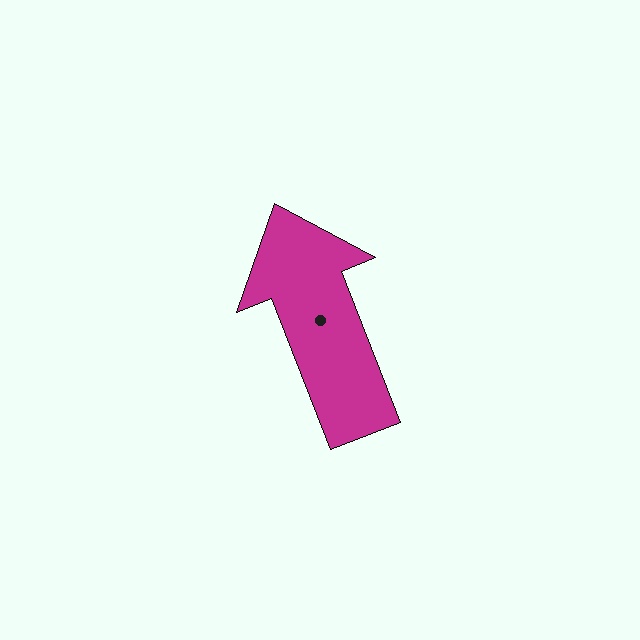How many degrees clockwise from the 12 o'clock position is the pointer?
Approximately 338 degrees.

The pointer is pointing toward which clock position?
Roughly 11 o'clock.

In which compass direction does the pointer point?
North.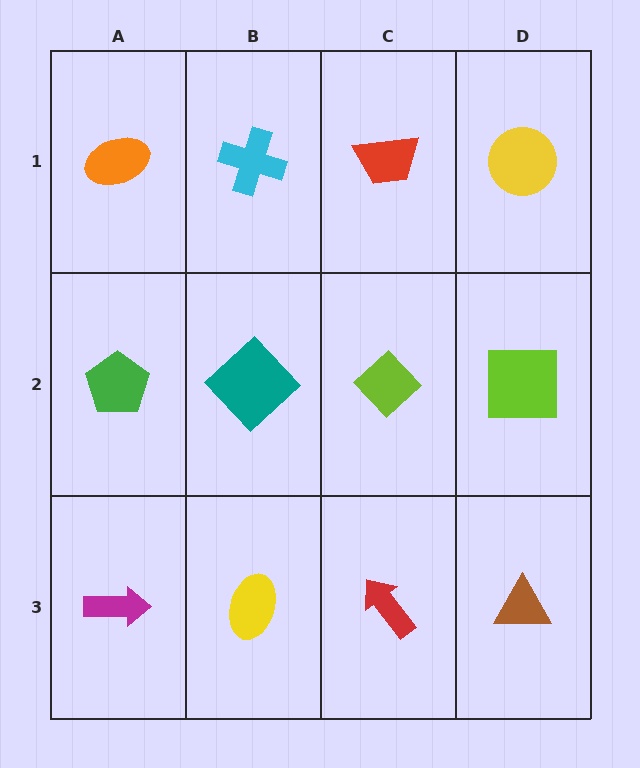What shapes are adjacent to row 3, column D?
A lime square (row 2, column D), a red arrow (row 3, column C).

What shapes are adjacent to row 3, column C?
A lime diamond (row 2, column C), a yellow ellipse (row 3, column B), a brown triangle (row 3, column D).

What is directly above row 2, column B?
A cyan cross.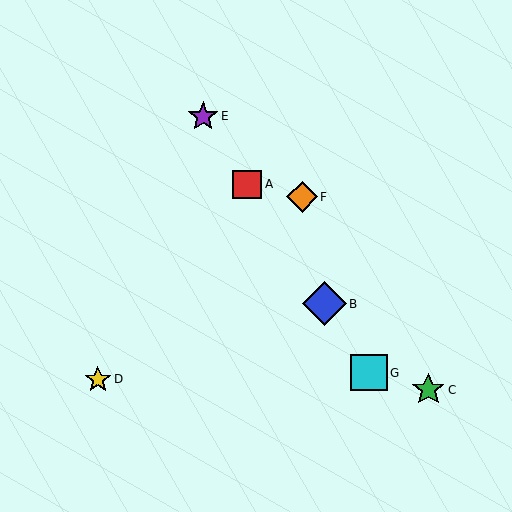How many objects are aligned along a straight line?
4 objects (A, B, E, G) are aligned along a straight line.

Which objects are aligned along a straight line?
Objects A, B, E, G are aligned along a straight line.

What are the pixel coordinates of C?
Object C is at (428, 390).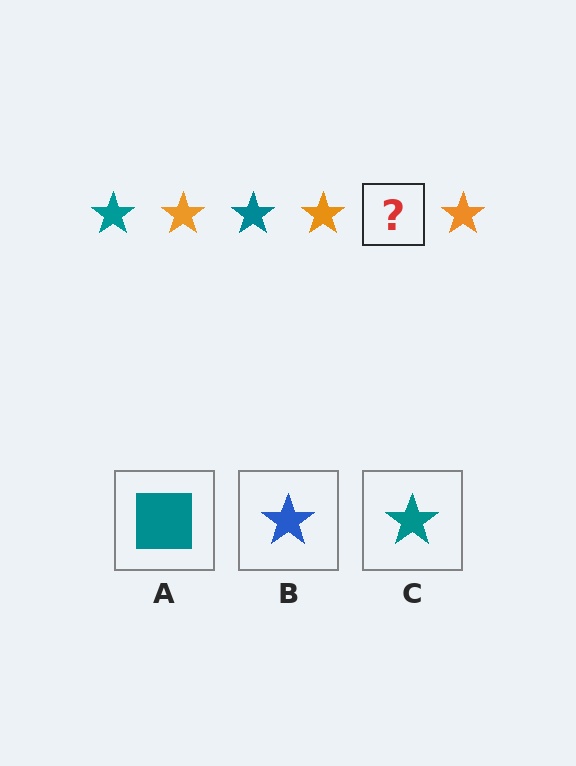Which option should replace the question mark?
Option C.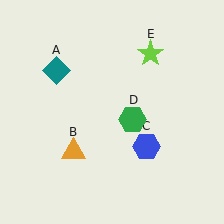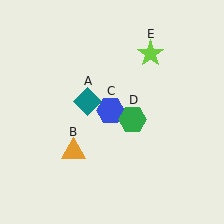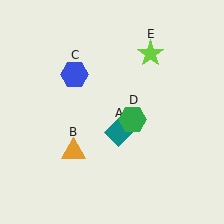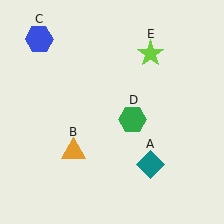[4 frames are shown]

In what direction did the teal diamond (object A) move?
The teal diamond (object A) moved down and to the right.